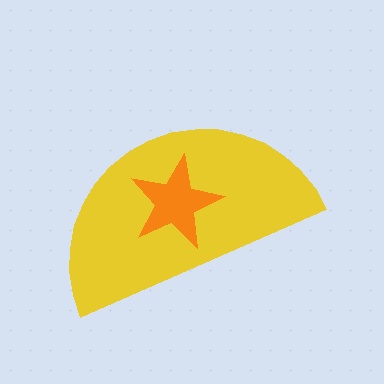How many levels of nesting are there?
2.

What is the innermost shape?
The orange star.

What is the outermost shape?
The yellow semicircle.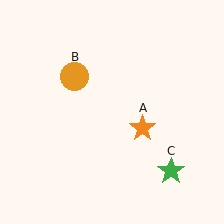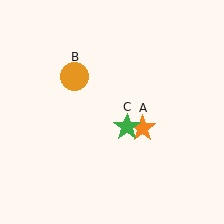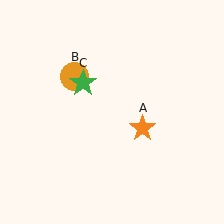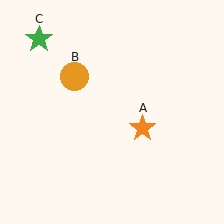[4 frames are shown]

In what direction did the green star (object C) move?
The green star (object C) moved up and to the left.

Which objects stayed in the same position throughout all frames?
Orange star (object A) and orange circle (object B) remained stationary.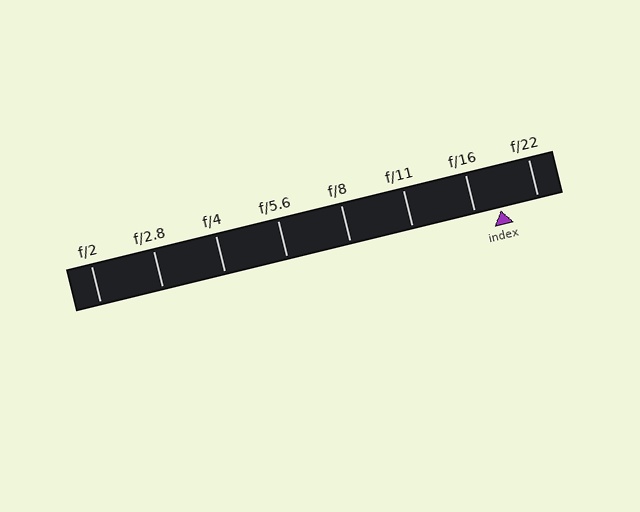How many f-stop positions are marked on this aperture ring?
There are 8 f-stop positions marked.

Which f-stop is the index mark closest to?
The index mark is closest to f/16.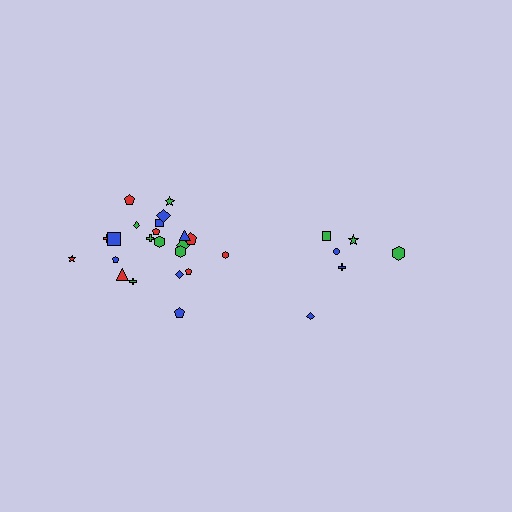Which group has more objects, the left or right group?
The left group.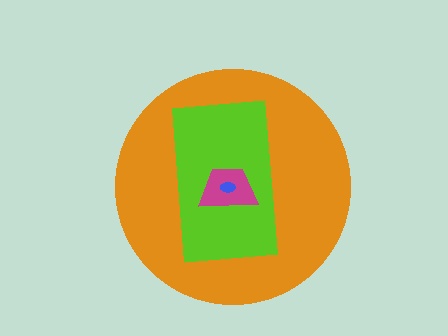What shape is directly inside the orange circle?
The lime rectangle.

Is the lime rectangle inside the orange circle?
Yes.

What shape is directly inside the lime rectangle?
The magenta trapezoid.